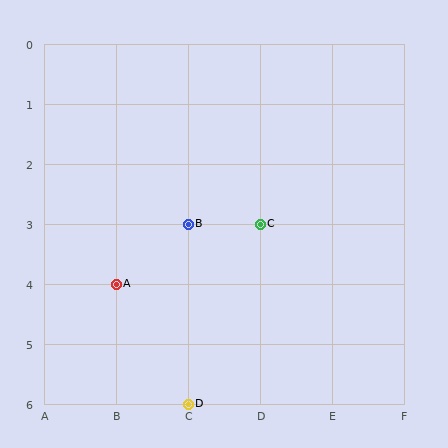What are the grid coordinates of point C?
Point C is at grid coordinates (D, 3).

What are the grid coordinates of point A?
Point A is at grid coordinates (B, 4).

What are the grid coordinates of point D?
Point D is at grid coordinates (C, 6).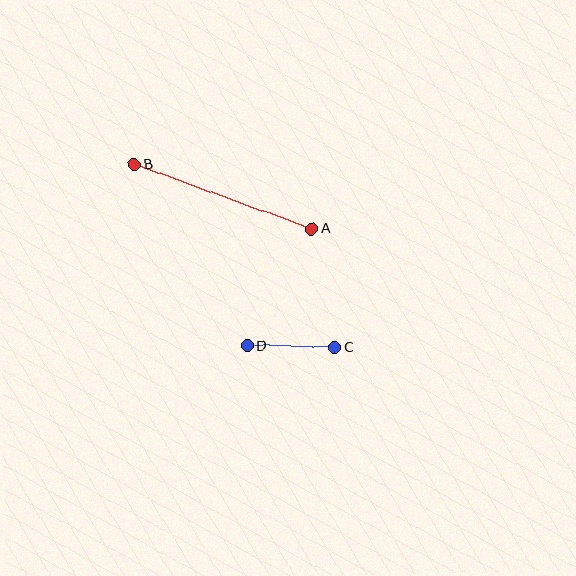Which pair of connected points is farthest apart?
Points A and B are farthest apart.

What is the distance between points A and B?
The distance is approximately 189 pixels.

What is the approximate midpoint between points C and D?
The midpoint is at approximately (291, 346) pixels.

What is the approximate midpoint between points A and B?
The midpoint is at approximately (223, 197) pixels.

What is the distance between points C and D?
The distance is approximately 88 pixels.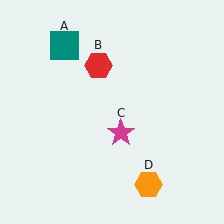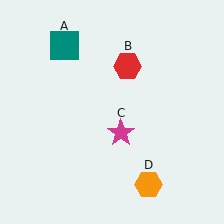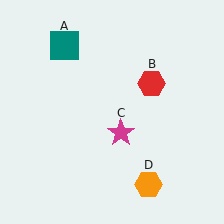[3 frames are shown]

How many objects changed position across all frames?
1 object changed position: red hexagon (object B).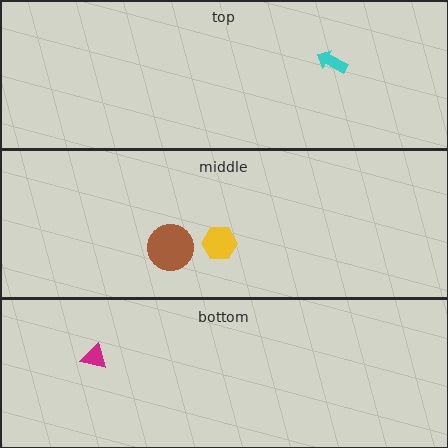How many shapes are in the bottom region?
1.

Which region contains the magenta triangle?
The bottom region.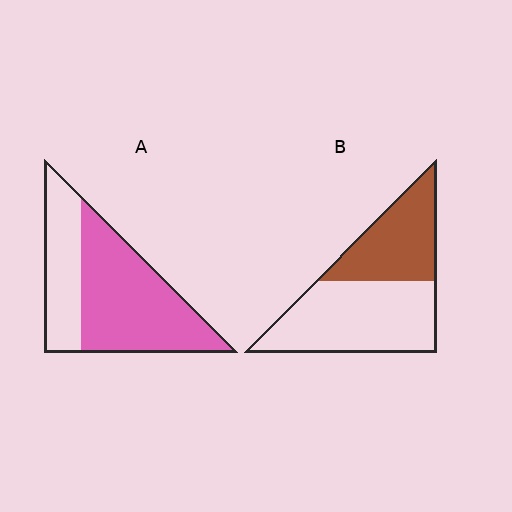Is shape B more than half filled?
No.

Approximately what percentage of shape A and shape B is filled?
A is approximately 65% and B is approximately 40%.